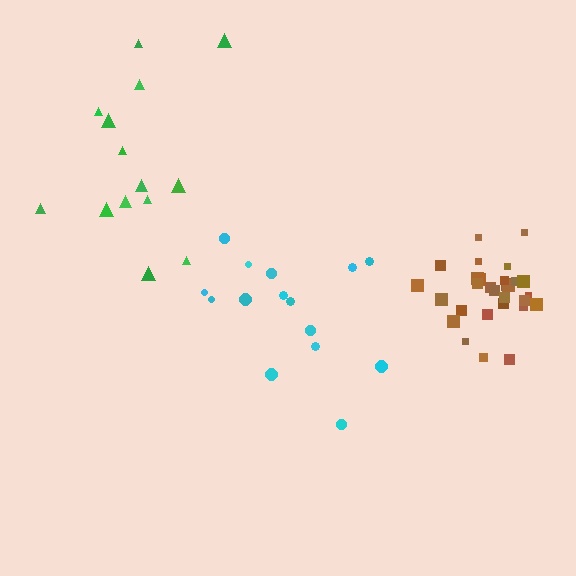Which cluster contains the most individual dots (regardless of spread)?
Brown (29).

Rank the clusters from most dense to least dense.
brown, cyan, green.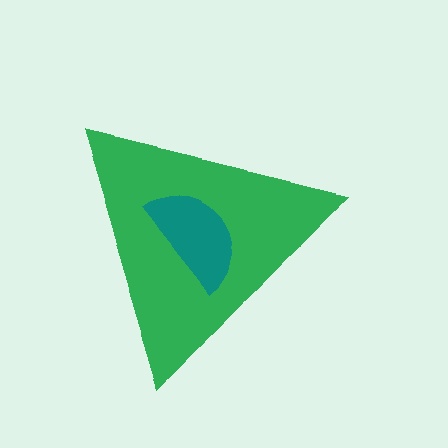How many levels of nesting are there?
2.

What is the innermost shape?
The teal semicircle.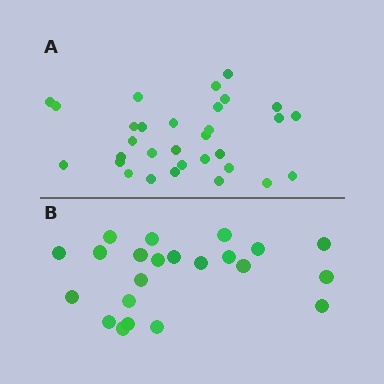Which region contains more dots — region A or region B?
Region A (the top region) has more dots.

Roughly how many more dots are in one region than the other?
Region A has roughly 8 or so more dots than region B.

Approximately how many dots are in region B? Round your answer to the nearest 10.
About 20 dots. (The exact count is 22, which rounds to 20.)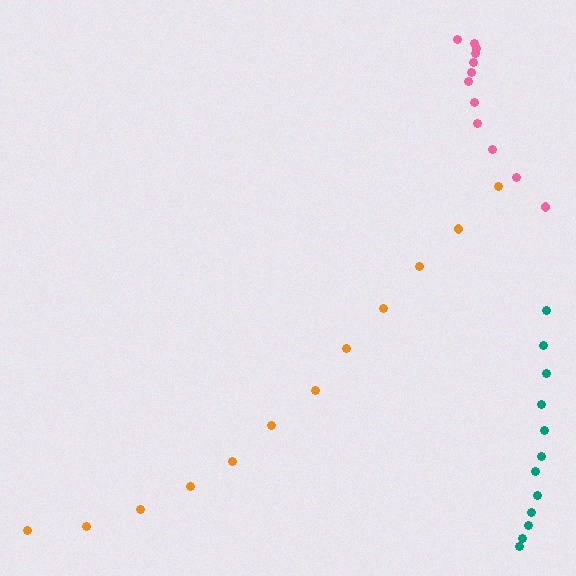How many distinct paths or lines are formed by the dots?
There are 3 distinct paths.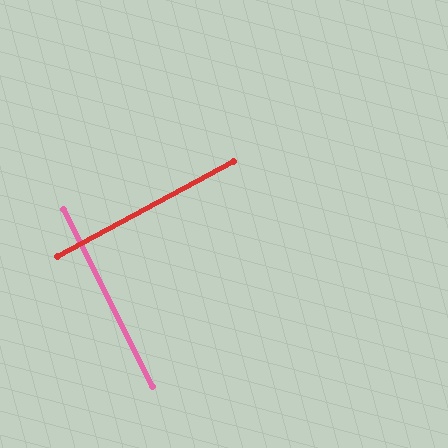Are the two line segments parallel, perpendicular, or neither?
Perpendicular — they meet at approximately 89°.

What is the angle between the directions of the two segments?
Approximately 89 degrees.